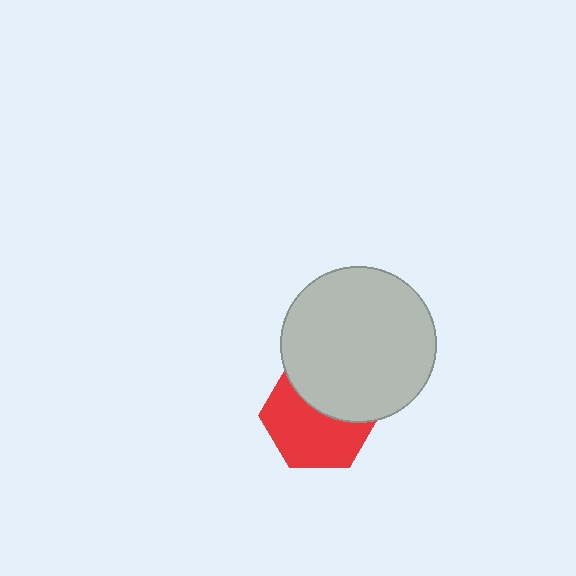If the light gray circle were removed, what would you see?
You would see the complete red hexagon.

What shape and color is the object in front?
The object in front is a light gray circle.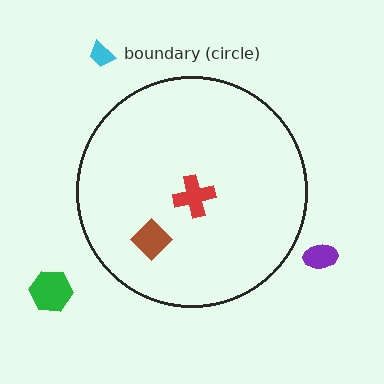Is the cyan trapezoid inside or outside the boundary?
Outside.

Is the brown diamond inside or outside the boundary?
Inside.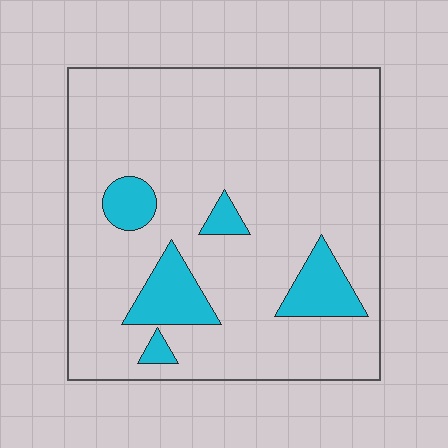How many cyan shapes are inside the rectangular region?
5.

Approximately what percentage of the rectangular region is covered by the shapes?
Approximately 15%.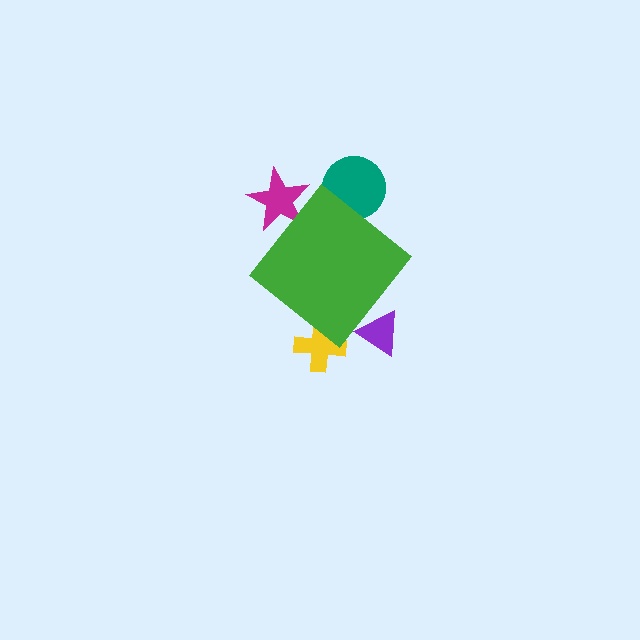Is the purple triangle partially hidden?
Yes, the purple triangle is partially hidden behind the green diamond.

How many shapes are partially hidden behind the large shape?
4 shapes are partially hidden.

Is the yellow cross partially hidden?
Yes, the yellow cross is partially hidden behind the green diamond.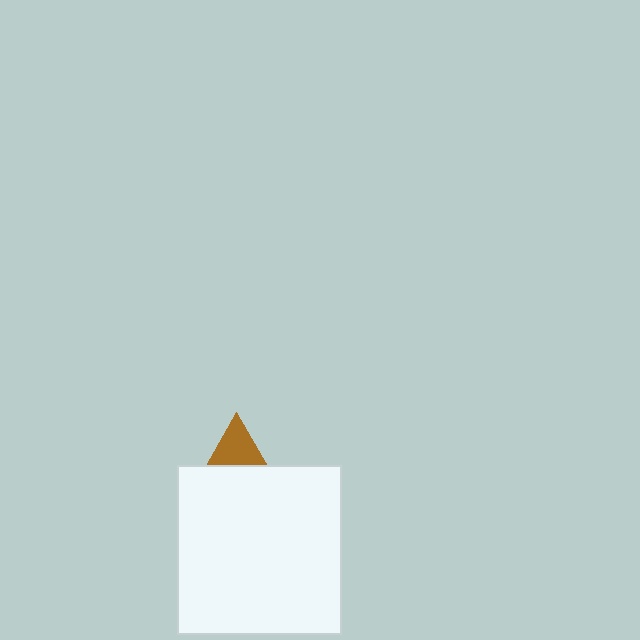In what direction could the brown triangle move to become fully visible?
The brown triangle could move up. That would shift it out from behind the white rectangle entirely.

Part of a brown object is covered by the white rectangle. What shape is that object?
It is a triangle.